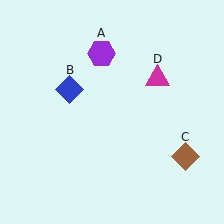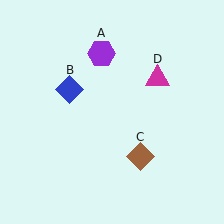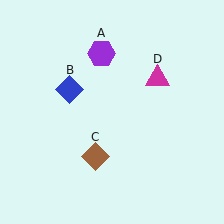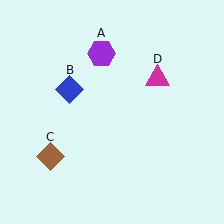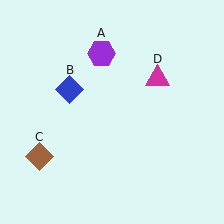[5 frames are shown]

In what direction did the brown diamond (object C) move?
The brown diamond (object C) moved left.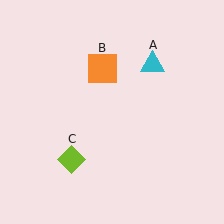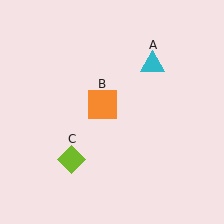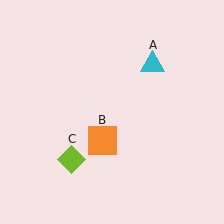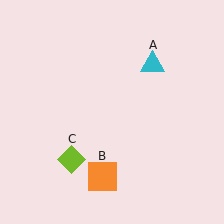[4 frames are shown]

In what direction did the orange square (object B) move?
The orange square (object B) moved down.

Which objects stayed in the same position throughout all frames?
Cyan triangle (object A) and lime diamond (object C) remained stationary.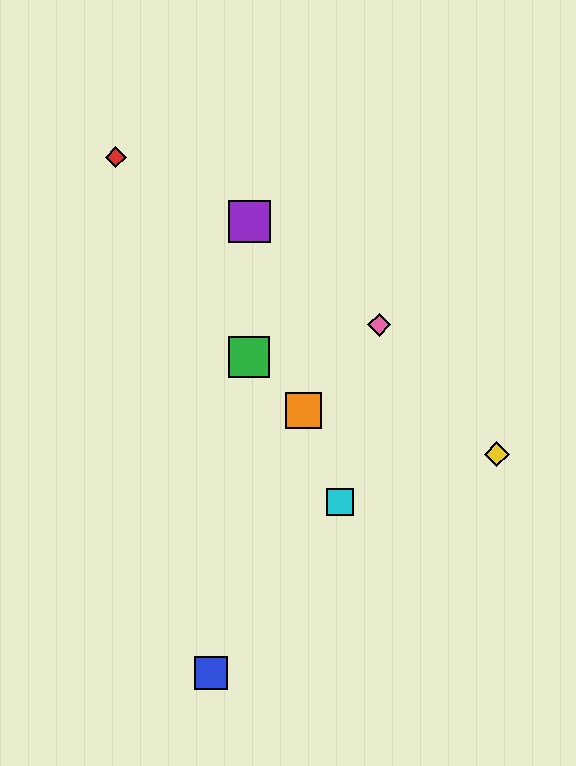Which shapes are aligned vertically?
The green square, the purple square are aligned vertically.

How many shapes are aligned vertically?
2 shapes (the green square, the purple square) are aligned vertically.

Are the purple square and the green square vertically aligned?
Yes, both are at x≈249.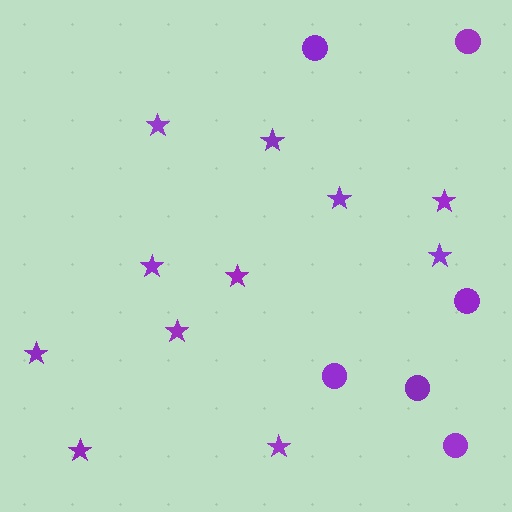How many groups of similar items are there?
There are 2 groups: one group of circles (6) and one group of stars (11).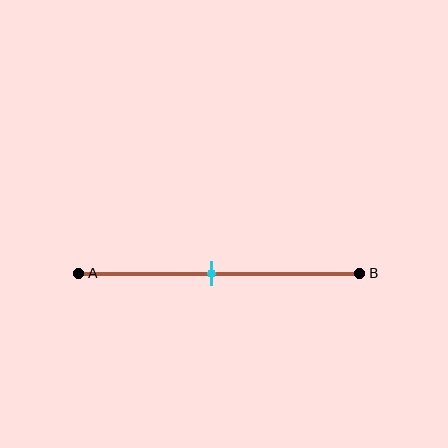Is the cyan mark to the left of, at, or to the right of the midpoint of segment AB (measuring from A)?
The cyan mark is approximately at the midpoint of segment AB.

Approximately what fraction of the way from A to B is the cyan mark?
The cyan mark is approximately 45% of the way from A to B.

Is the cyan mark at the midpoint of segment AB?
Yes, the mark is approximately at the midpoint.